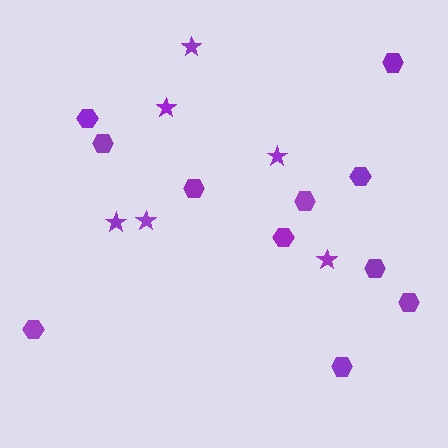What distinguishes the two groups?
There are 2 groups: one group of hexagons (11) and one group of stars (6).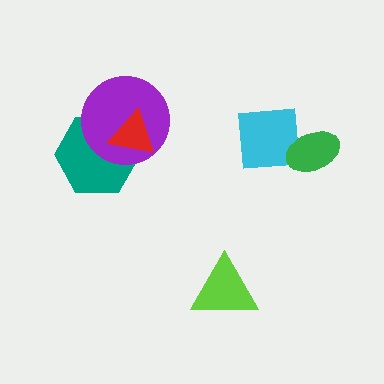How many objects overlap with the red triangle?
2 objects overlap with the red triangle.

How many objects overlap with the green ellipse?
1 object overlaps with the green ellipse.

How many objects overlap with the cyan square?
1 object overlaps with the cyan square.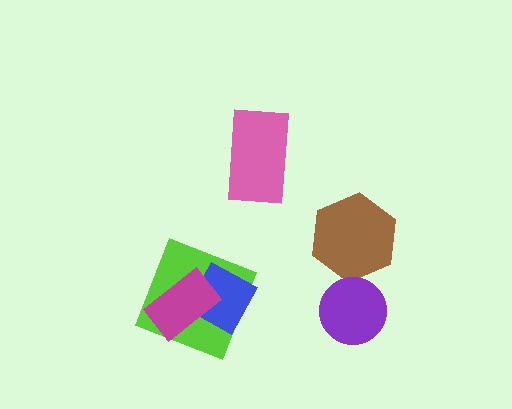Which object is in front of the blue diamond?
The magenta rectangle is in front of the blue diamond.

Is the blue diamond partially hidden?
Yes, it is partially covered by another shape.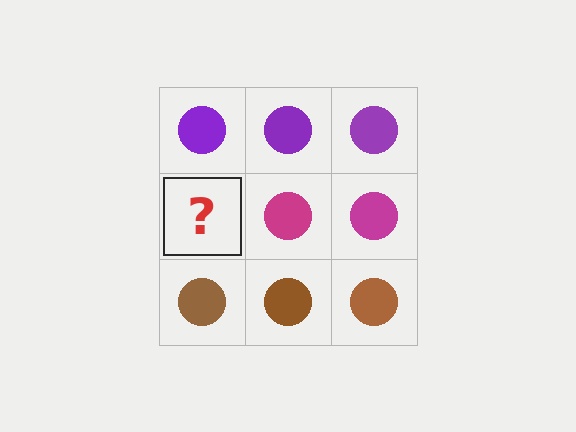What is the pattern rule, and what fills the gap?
The rule is that each row has a consistent color. The gap should be filled with a magenta circle.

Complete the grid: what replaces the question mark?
The question mark should be replaced with a magenta circle.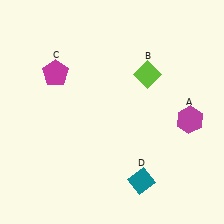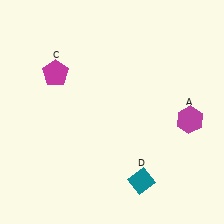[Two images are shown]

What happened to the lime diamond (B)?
The lime diamond (B) was removed in Image 2. It was in the top-right area of Image 1.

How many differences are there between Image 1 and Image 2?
There is 1 difference between the two images.